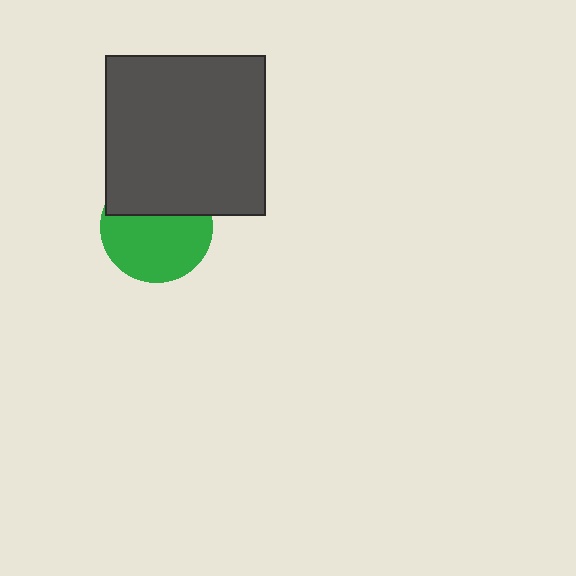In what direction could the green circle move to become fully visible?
The green circle could move down. That would shift it out from behind the dark gray square entirely.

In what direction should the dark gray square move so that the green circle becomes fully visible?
The dark gray square should move up. That is the shortest direction to clear the overlap and leave the green circle fully visible.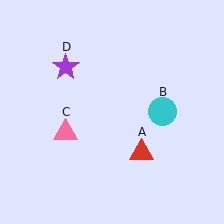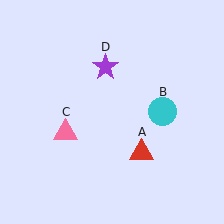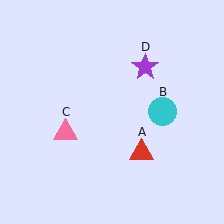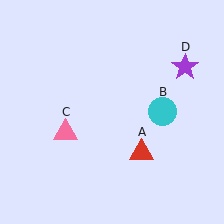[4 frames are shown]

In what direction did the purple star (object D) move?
The purple star (object D) moved right.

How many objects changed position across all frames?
1 object changed position: purple star (object D).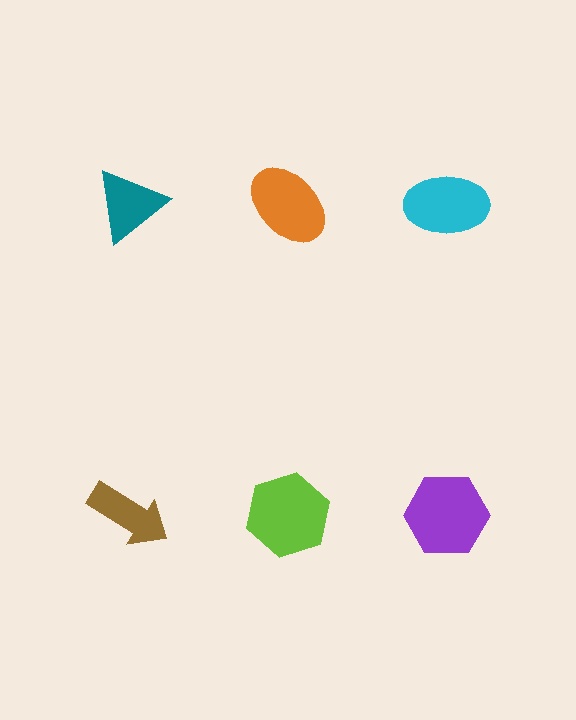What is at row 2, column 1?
A brown arrow.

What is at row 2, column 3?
A purple hexagon.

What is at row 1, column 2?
An orange ellipse.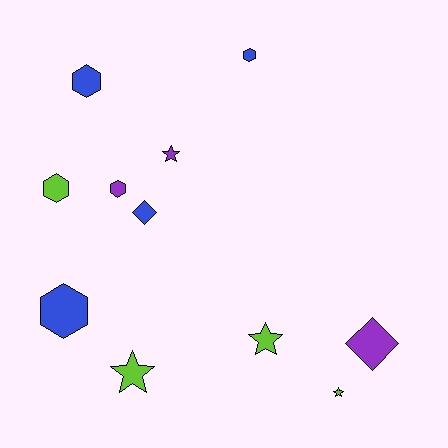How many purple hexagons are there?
There is 1 purple hexagon.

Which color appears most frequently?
Blue, with 4 objects.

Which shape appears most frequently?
Hexagon, with 5 objects.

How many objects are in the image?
There are 11 objects.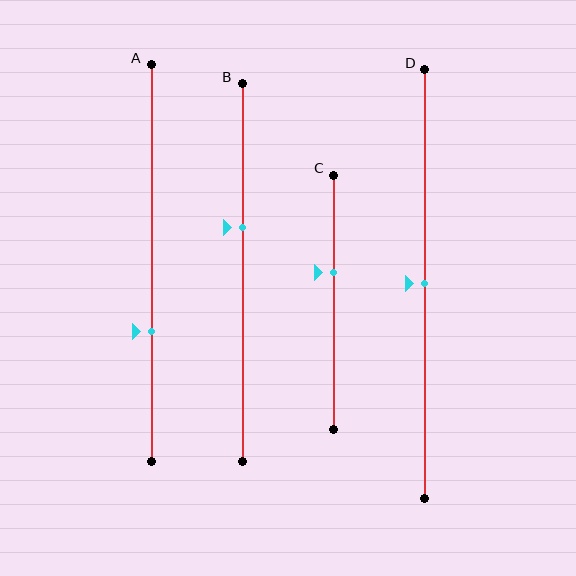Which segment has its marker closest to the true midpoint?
Segment D has its marker closest to the true midpoint.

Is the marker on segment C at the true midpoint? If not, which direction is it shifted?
No, the marker on segment C is shifted upward by about 12% of the segment length.